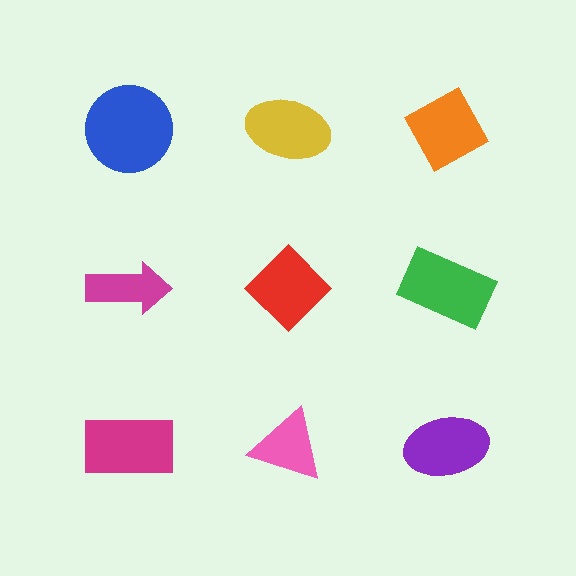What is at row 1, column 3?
An orange diamond.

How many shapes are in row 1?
3 shapes.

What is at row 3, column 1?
A magenta rectangle.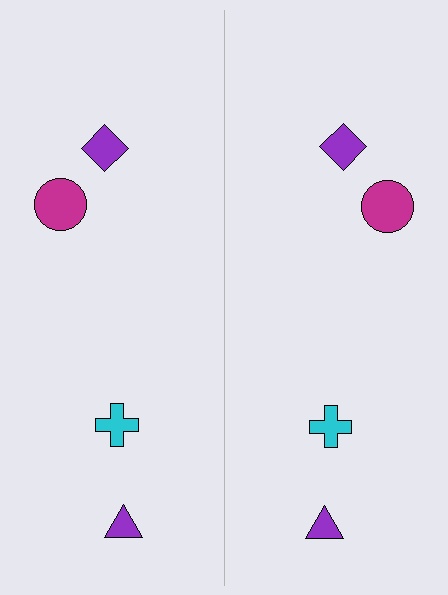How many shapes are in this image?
There are 8 shapes in this image.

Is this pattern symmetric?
Yes, this pattern has bilateral (reflection) symmetry.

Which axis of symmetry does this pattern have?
The pattern has a vertical axis of symmetry running through the center of the image.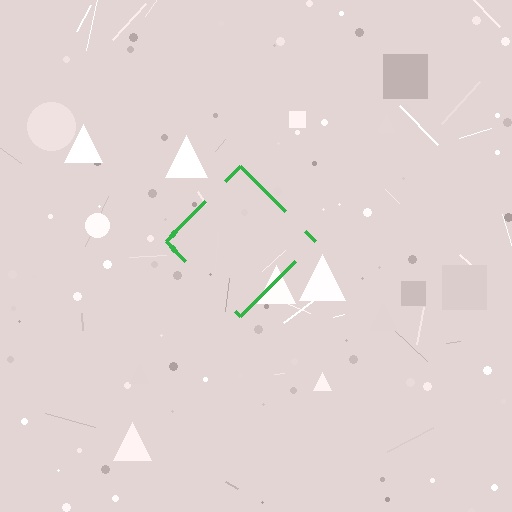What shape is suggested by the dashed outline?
The dashed outline suggests a diamond.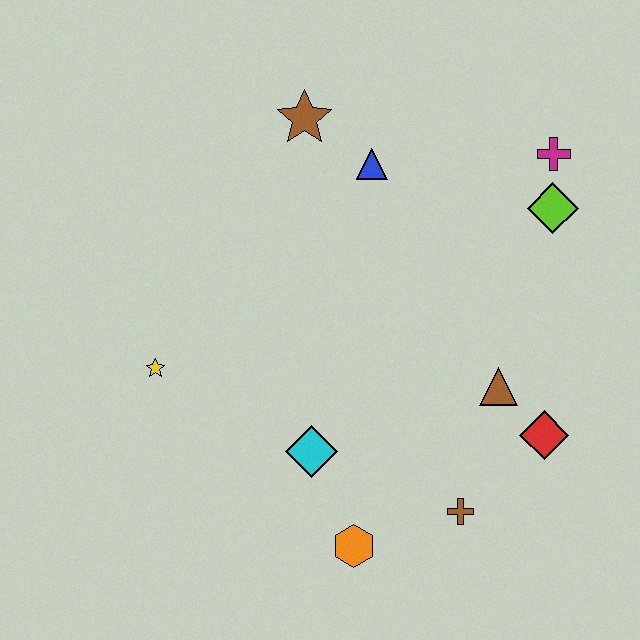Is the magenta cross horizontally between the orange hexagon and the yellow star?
No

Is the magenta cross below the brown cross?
No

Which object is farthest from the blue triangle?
The orange hexagon is farthest from the blue triangle.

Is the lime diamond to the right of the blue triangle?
Yes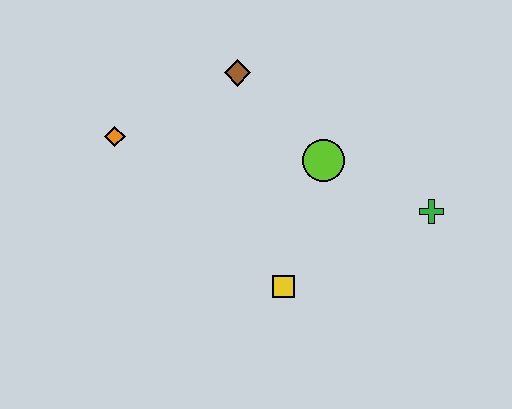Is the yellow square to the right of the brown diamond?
Yes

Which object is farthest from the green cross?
The orange diamond is farthest from the green cross.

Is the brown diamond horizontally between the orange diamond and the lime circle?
Yes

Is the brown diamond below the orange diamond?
No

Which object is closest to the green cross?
The lime circle is closest to the green cross.